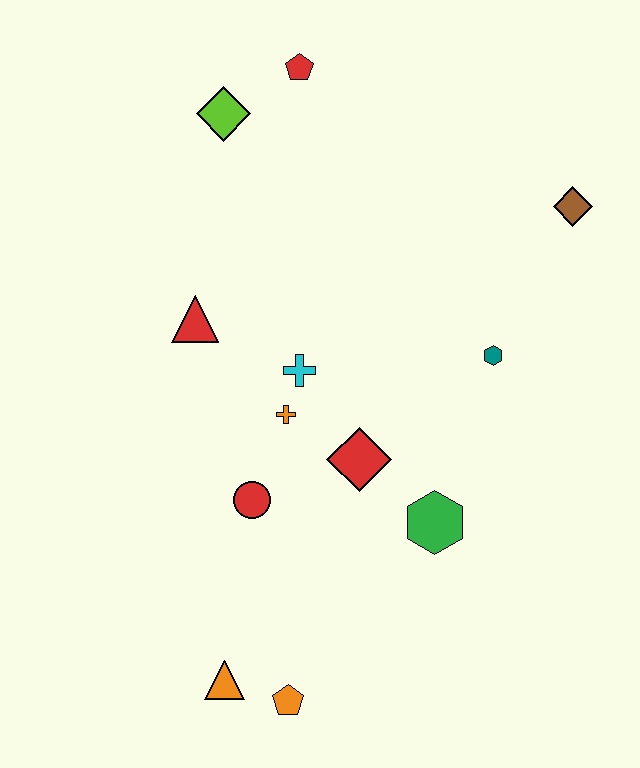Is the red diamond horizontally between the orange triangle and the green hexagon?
Yes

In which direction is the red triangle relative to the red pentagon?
The red triangle is below the red pentagon.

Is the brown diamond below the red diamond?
No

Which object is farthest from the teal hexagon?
The orange triangle is farthest from the teal hexagon.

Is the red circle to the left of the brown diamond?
Yes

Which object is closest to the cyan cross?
The orange cross is closest to the cyan cross.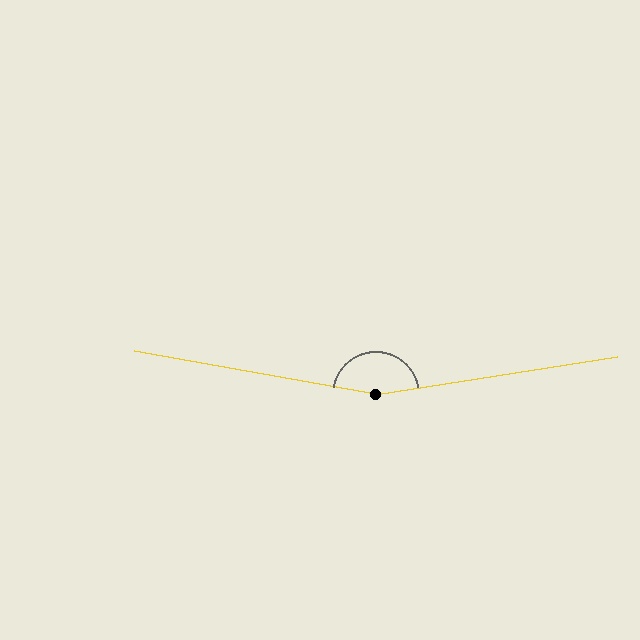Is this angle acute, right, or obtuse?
It is obtuse.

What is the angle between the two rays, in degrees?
Approximately 161 degrees.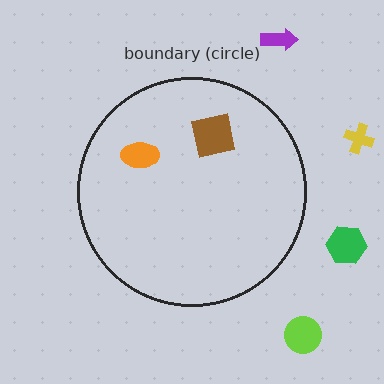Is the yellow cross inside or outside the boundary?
Outside.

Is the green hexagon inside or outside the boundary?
Outside.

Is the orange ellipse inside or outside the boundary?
Inside.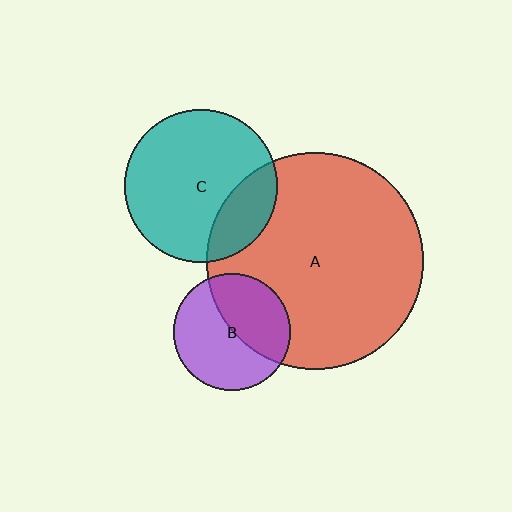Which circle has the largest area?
Circle A (red).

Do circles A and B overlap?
Yes.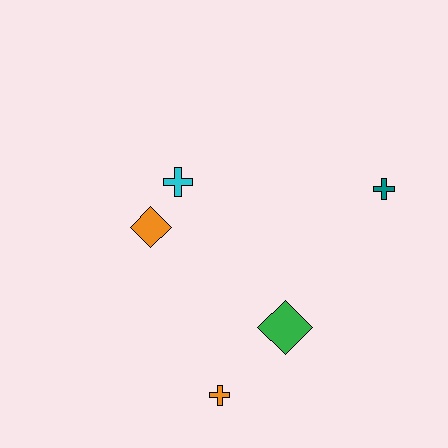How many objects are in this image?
There are 5 objects.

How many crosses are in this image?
There are 3 crosses.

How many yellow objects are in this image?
There are no yellow objects.